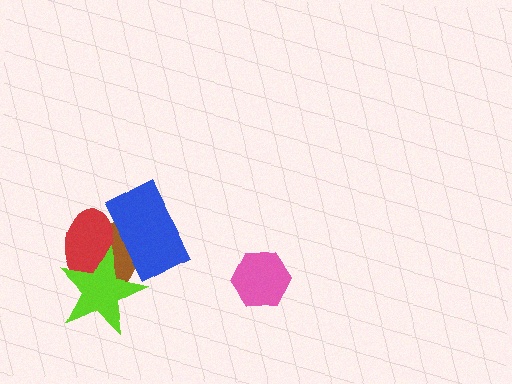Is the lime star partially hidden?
No, no other shape covers it.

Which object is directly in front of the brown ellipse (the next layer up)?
The blue rectangle is directly in front of the brown ellipse.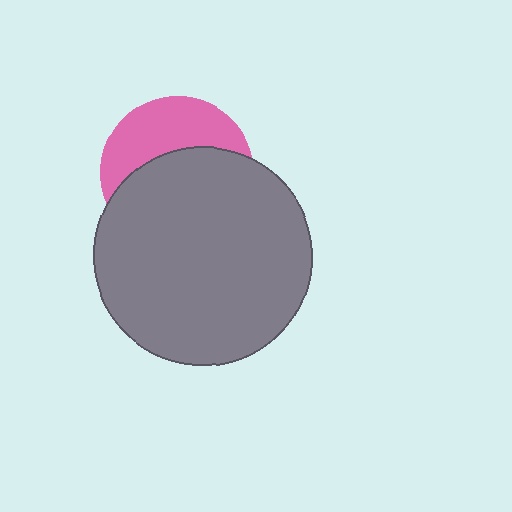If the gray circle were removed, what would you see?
You would see the complete pink circle.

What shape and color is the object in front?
The object in front is a gray circle.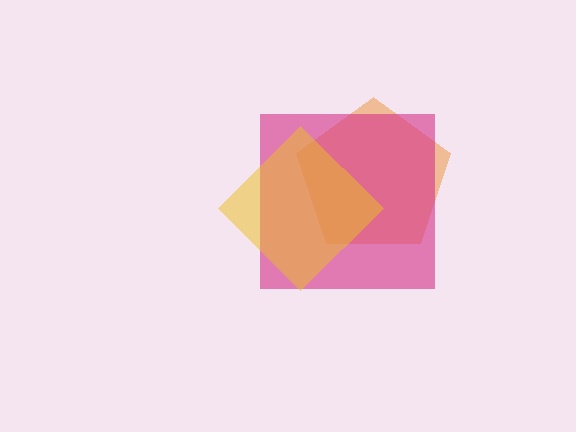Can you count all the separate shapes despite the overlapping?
Yes, there are 3 separate shapes.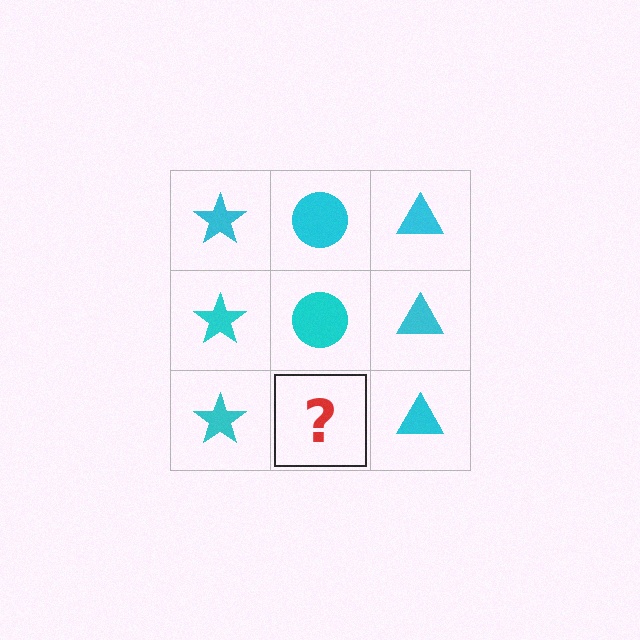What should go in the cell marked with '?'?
The missing cell should contain a cyan circle.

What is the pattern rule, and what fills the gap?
The rule is that each column has a consistent shape. The gap should be filled with a cyan circle.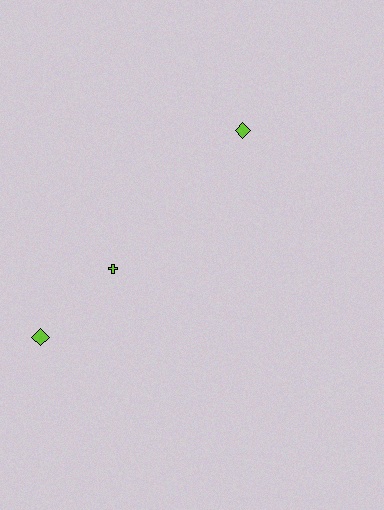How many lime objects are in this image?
There are 3 lime objects.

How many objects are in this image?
There are 3 objects.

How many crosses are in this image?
There is 1 cross.